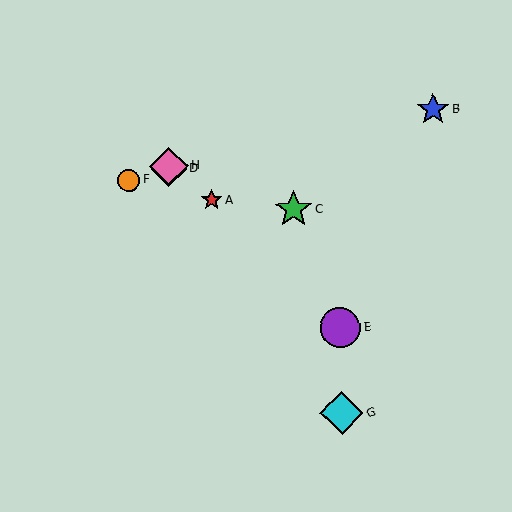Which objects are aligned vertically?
Objects D, H are aligned vertically.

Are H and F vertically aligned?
No, H is at x≈169 and F is at x≈129.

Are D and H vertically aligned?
Yes, both are at x≈169.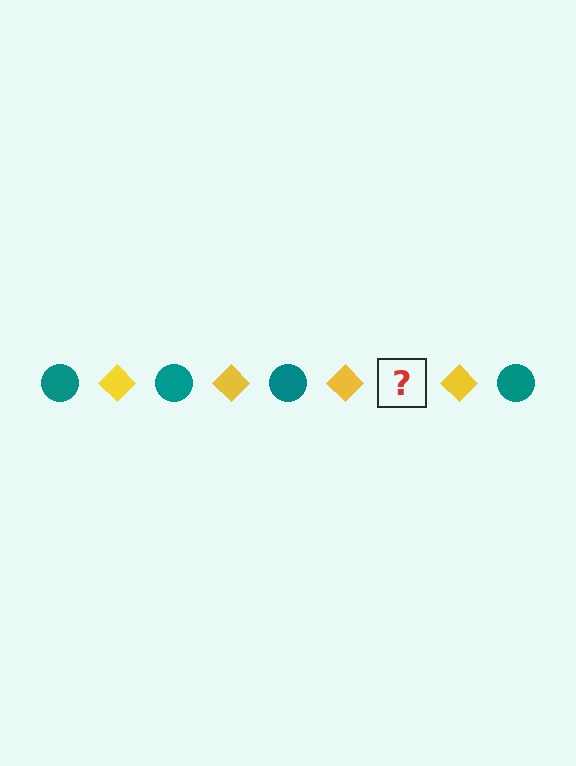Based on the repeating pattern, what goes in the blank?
The blank should be a teal circle.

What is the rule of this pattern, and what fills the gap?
The rule is that the pattern alternates between teal circle and yellow diamond. The gap should be filled with a teal circle.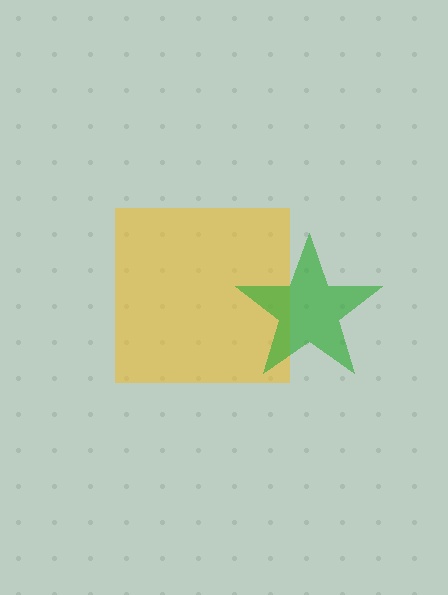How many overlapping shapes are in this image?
There are 2 overlapping shapes in the image.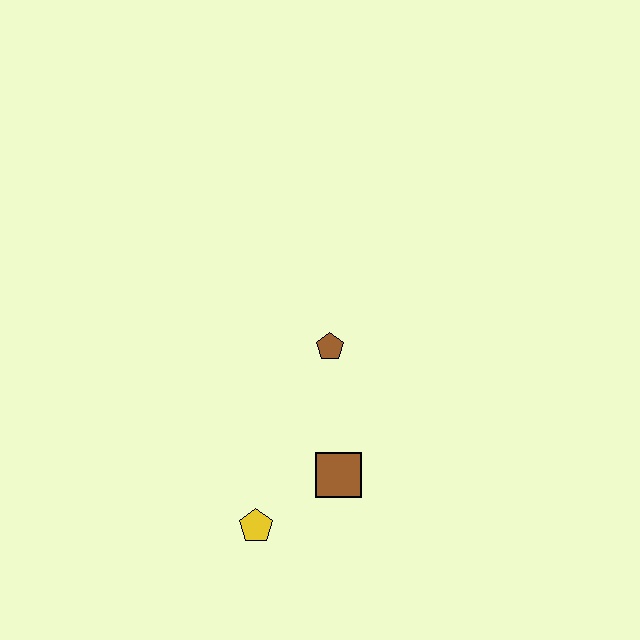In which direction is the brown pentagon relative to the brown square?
The brown pentagon is above the brown square.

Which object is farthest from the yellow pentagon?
The brown pentagon is farthest from the yellow pentagon.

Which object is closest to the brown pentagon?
The brown square is closest to the brown pentagon.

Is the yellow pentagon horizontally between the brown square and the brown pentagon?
No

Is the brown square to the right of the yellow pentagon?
Yes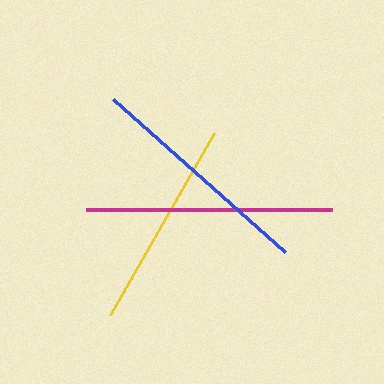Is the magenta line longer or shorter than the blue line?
The magenta line is longer than the blue line.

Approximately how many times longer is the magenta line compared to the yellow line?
The magenta line is approximately 1.2 times the length of the yellow line.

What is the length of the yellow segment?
The yellow segment is approximately 210 pixels long.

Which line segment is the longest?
The magenta line is the longest at approximately 246 pixels.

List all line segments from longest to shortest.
From longest to shortest: magenta, blue, yellow.